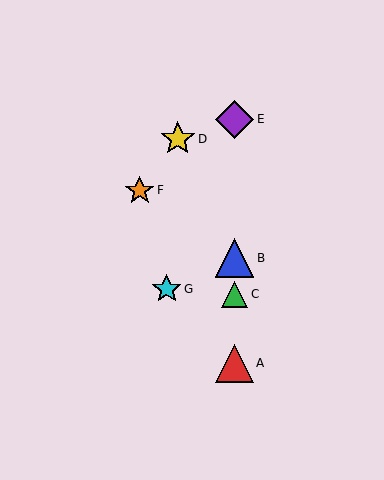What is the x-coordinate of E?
Object E is at x≈235.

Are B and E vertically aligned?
Yes, both are at x≈235.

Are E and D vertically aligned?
No, E is at x≈235 and D is at x≈178.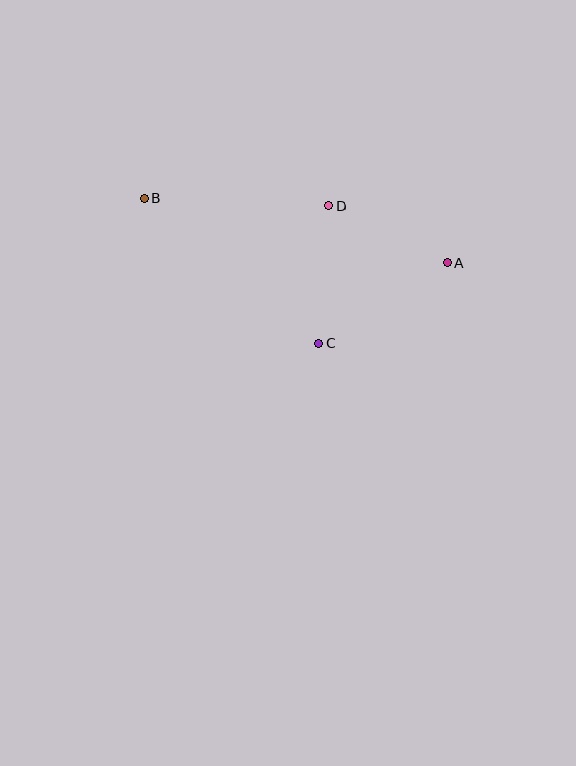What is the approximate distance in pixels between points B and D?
The distance between B and D is approximately 185 pixels.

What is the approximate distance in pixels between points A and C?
The distance between A and C is approximately 152 pixels.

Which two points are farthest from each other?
Points A and B are farthest from each other.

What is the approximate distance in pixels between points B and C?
The distance between B and C is approximately 227 pixels.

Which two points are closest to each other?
Points A and D are closest to each other.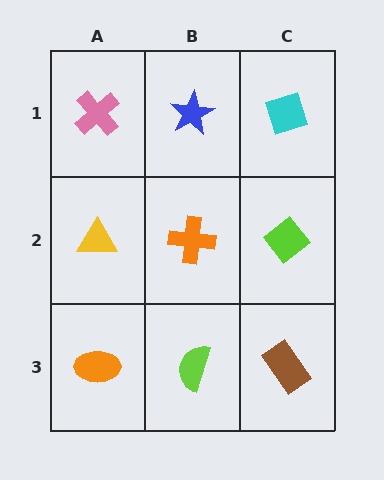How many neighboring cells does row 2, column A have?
3.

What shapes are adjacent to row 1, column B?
An orange cross (row 2, column B), a pink cross (row 1, column A), a cyan diamond (row 1, column C).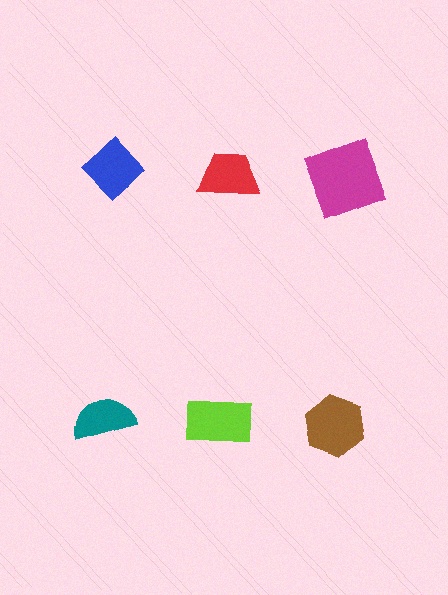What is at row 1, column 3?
A magenta square.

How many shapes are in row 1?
3 shapes.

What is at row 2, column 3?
A brown hexagon.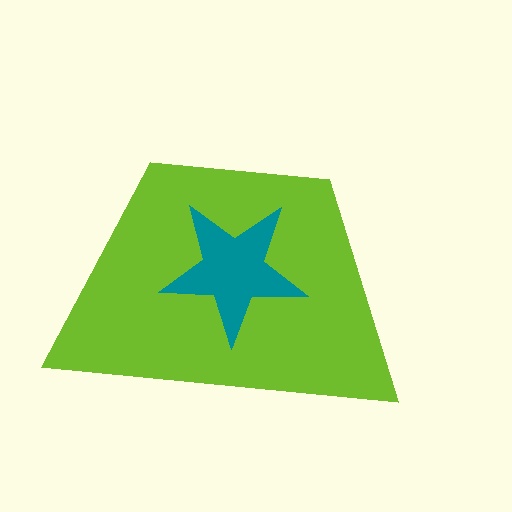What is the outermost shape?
The lime trapezoid.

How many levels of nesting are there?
2.